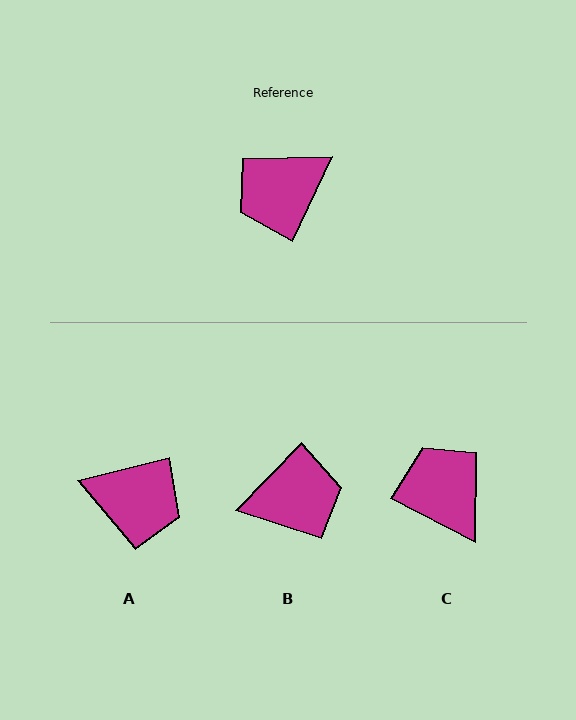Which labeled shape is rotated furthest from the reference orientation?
B, about 161 degrees away.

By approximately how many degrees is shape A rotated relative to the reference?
Approximately 128 degrees counter-clockwise.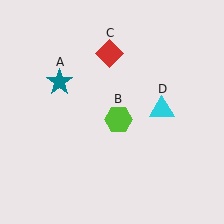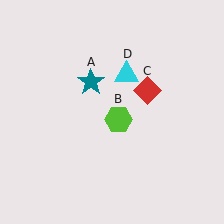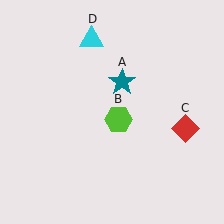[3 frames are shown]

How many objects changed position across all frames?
3 objects changed position: teal star (object A), red diamond (object C), cyan triangle (object D).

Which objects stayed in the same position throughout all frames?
Lime hexagon (object B) remained stationary.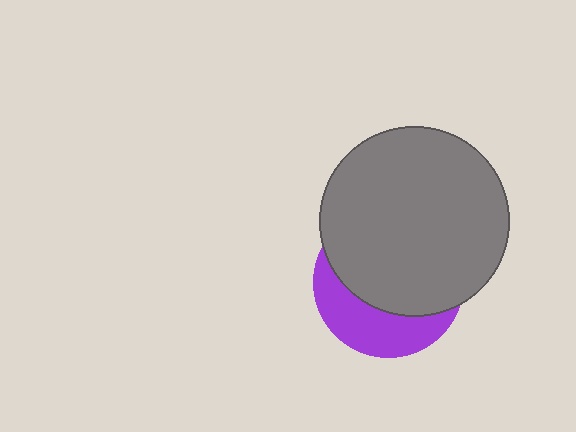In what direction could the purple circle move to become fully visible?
The purple circle could move down. That would shift it out from behind the gray circle entirely.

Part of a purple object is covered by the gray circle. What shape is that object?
It is a circle.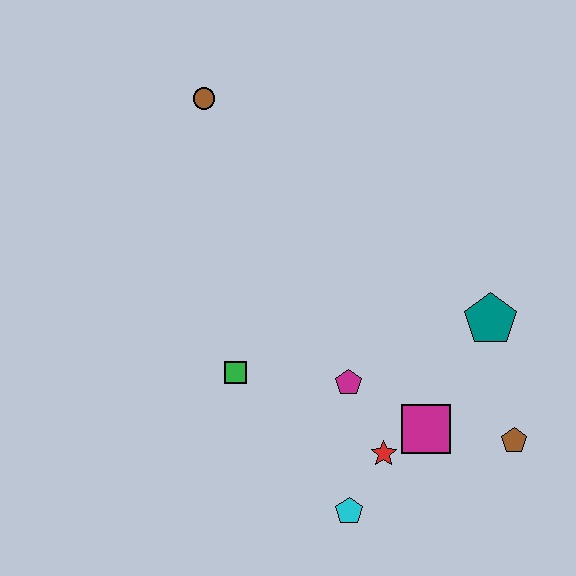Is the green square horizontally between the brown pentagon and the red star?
No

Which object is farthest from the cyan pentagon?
The brown circle is farthest from the cyan pentagon.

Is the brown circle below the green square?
No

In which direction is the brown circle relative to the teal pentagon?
The brown circle is to the left of the teal pentagon.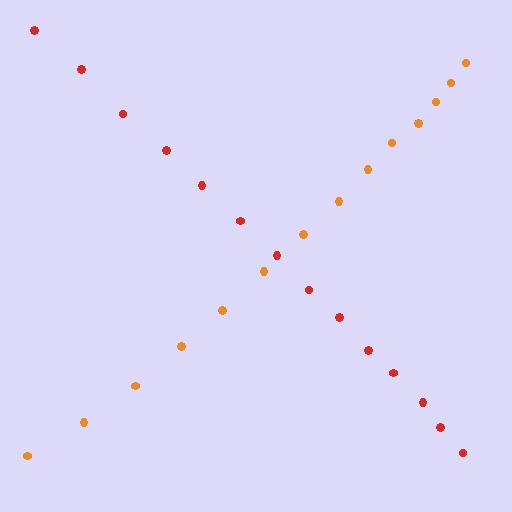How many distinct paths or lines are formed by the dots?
There are 2 distinct paths.